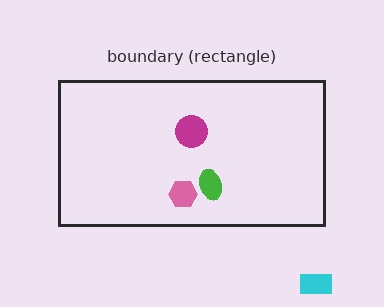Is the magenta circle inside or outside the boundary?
Inside.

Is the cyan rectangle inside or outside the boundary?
Outside.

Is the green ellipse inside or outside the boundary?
Inside.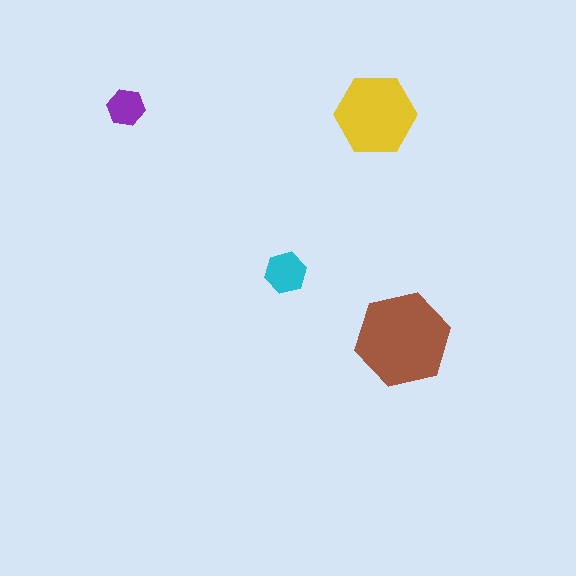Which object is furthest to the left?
The purple hexagon is leftmost.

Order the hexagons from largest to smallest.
the brown one, the yellow one, the cyan one, the purple one.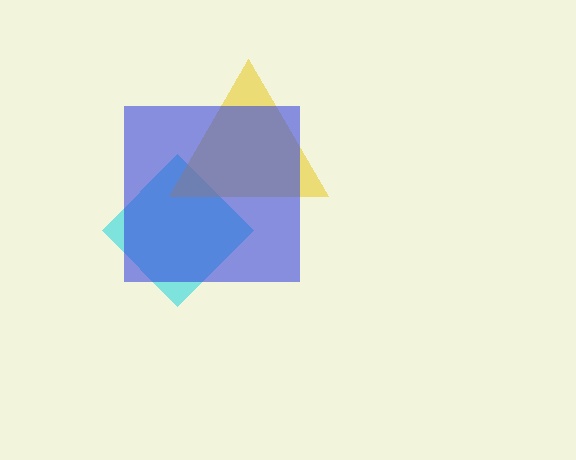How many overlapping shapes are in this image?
There are 3 overlapping shapes in the image.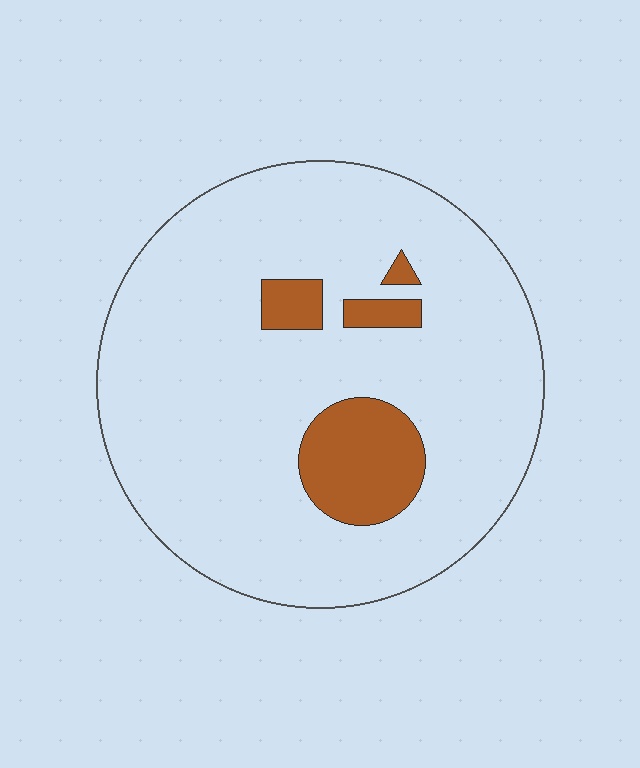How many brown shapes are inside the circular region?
4.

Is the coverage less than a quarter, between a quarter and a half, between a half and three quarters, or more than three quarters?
Less than a quarter.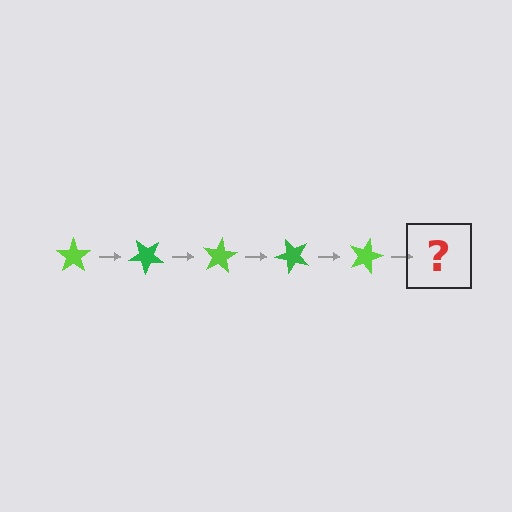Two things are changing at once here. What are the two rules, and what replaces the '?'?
The two rules are that it rotates 40 degrees each step and the color cycles through lime and green. The '?' should be a green star, rotated 200 degrees from the start.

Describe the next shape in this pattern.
It should be a green star, rotated 200 degrees from the start.